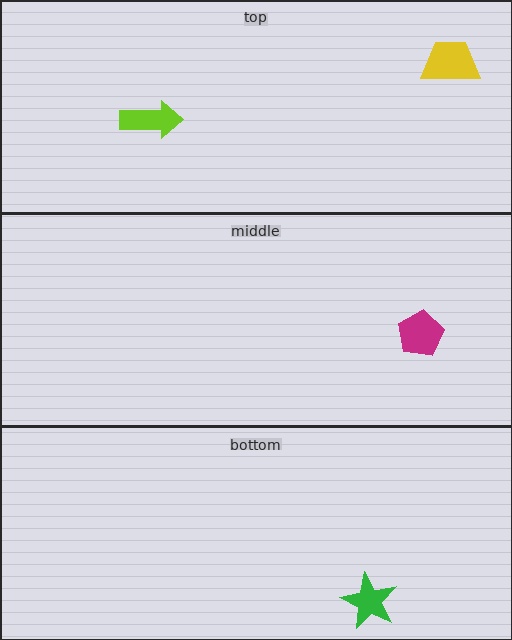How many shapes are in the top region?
2.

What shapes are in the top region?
The lime arrow, the yellow trapezoid.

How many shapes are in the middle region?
1.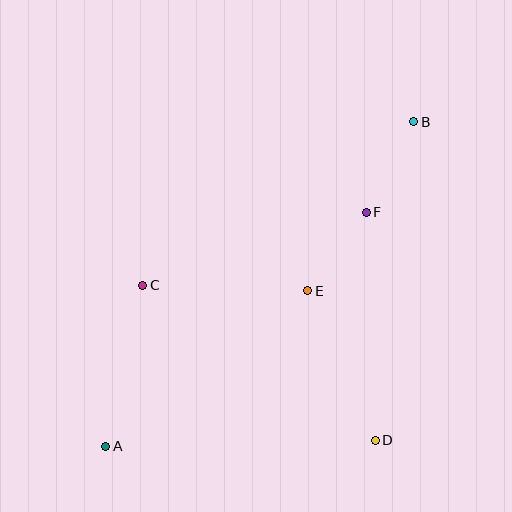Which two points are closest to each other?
Points E and F are closest to each other.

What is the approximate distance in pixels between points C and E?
The distance between C and E is approximately 165 pixels.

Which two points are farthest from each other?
Points A and B are farthest from each other.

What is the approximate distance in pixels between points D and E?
The distance between D and E is approximately 164 pixels.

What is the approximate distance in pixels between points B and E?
The distance between B and E is approximately 199 pixels.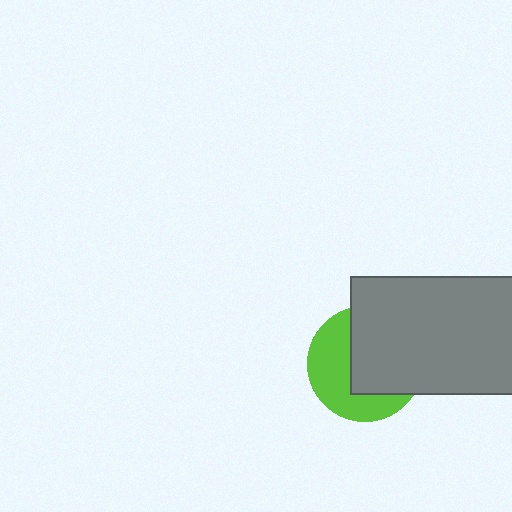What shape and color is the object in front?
The object in front is a gray rectangle.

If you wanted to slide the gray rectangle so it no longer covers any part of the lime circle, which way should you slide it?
Slide it right — that is the most direct way to separate the two shapes.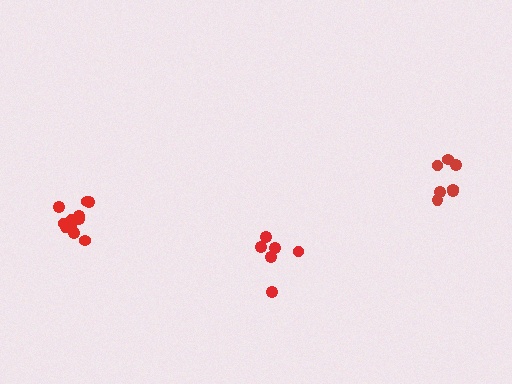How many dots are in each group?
Group 1: 6 dots, Group 2: 11 dots, Group 3: 7 dots (24 total).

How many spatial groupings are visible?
There are 3 spatial groupings.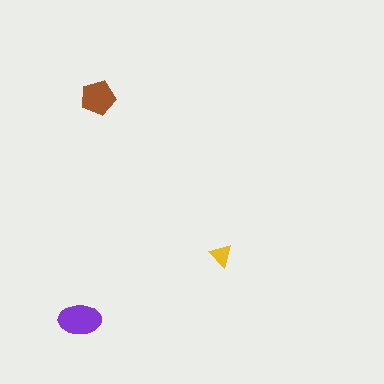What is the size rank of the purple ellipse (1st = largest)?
1st.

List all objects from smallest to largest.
The yellow triangle, the brown pentagon, the purple ellipse.